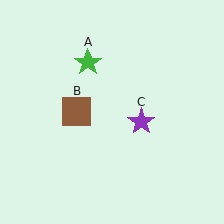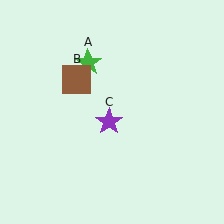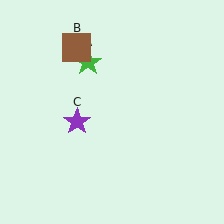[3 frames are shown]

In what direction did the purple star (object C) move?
The purple star (object C) moved left.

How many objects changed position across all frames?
2 objects changed position: brown square (object B), purple star (object C).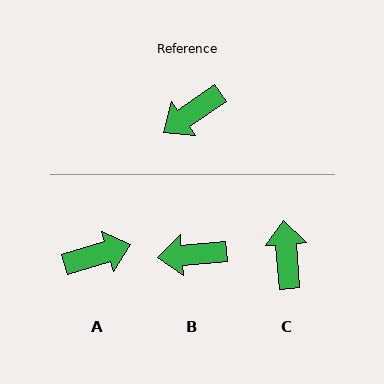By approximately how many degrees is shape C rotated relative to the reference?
Approximately 121 degrees clockwise.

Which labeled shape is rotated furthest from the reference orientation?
A, about 162 degrees away.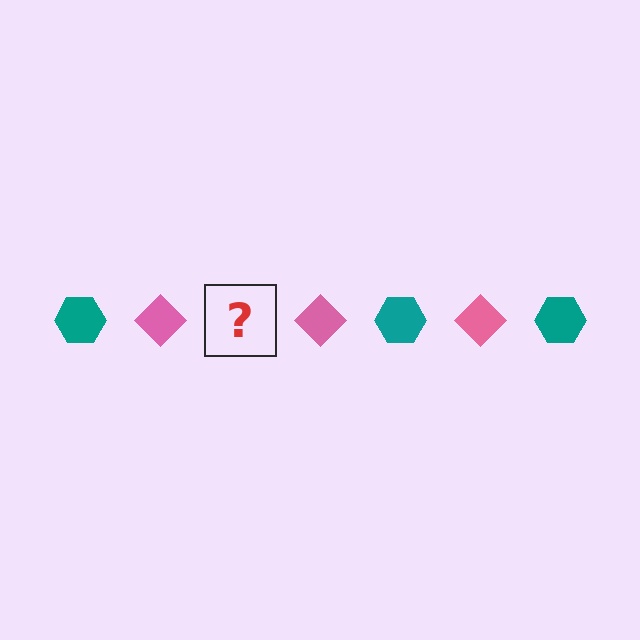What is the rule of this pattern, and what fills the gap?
The rule is that the pattern alternates between teal hexagon and pink diamond. The gap should be filled with a teal hexagon.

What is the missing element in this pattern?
The missing element is a teal hexagon.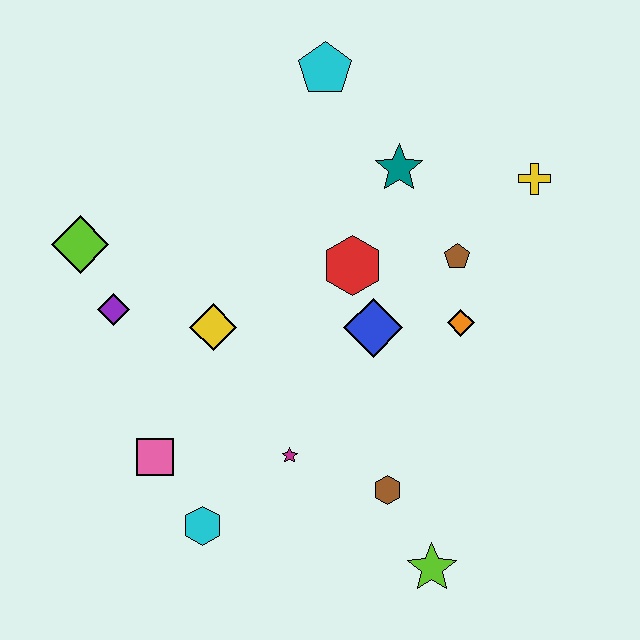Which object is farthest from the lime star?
The cyan pentagon is farthest from the lime star.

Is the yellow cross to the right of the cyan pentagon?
Yes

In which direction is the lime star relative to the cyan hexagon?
The lime star is to the right of the cyan hexagon.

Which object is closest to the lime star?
The brown hexagon is closest to the lime star.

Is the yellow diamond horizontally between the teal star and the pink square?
Yes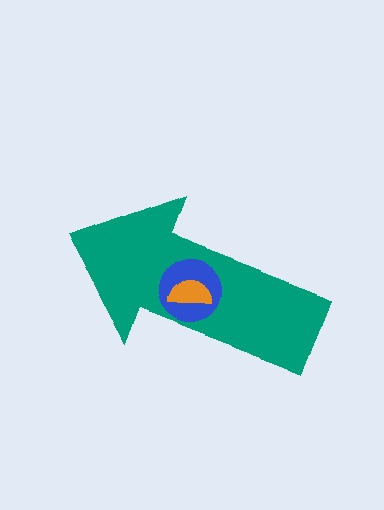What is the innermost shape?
The orange semicircle.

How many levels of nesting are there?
3.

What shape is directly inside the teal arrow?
The blue circle.